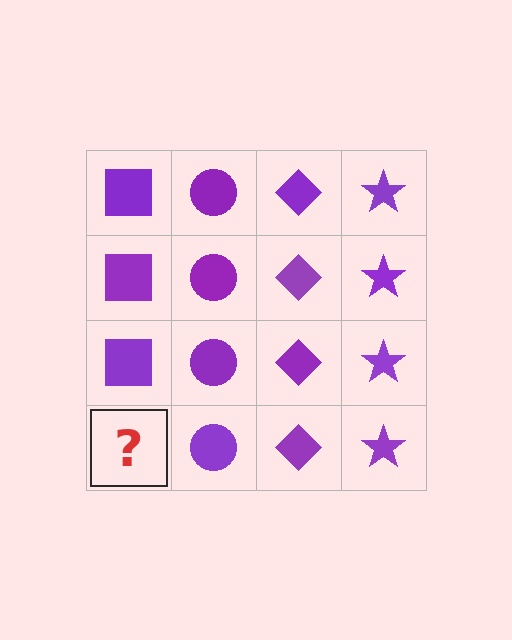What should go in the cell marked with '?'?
The missing cell should contain a purple square.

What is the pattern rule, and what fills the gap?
The rule is that each column has a consistent shape. The gap should be filled with a purple square.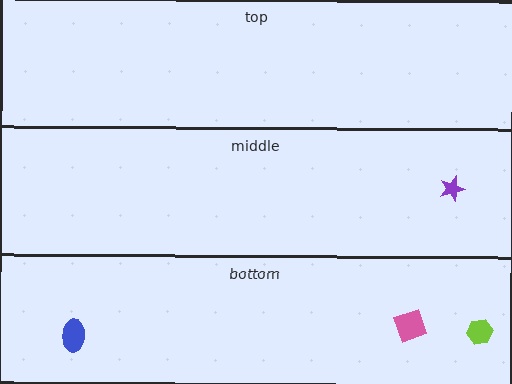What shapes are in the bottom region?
The pink diamond, the lime hexagon, the blue ellipse.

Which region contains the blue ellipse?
The bottom region.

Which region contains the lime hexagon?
The bottom region.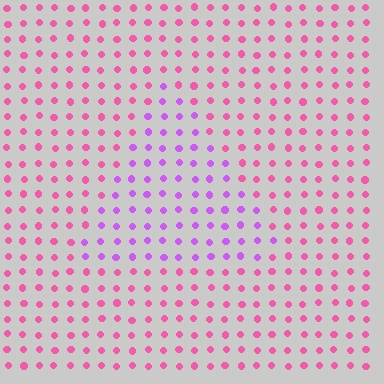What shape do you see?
I see a triangle.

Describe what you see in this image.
The image is filled with small pink elements in a uniform arrangement. A triangle-shaped region is visible where the elements are tinted to a slightly different hue, forming a subtle color boundary.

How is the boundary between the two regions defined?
The boundary is defined purely by a slight shift in hue (about 43 degrees). Spacing, size, and orientation are identical on both sides.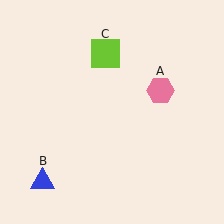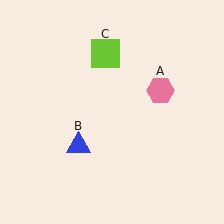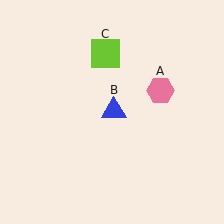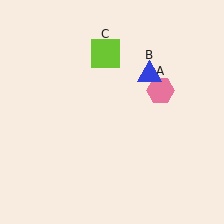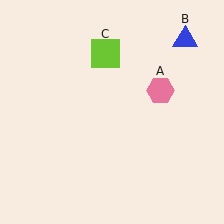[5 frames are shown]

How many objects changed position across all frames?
1 object changed position: blue triangle (object B).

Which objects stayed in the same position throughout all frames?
Pink hexagon (object A) and lime square (object C) remained stationary.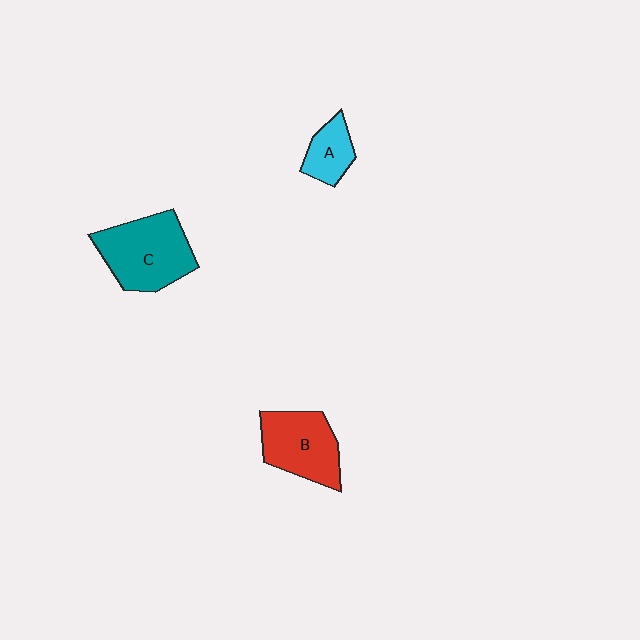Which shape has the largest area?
Shape C (teal).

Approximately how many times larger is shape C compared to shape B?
Approximately 1.2 times.